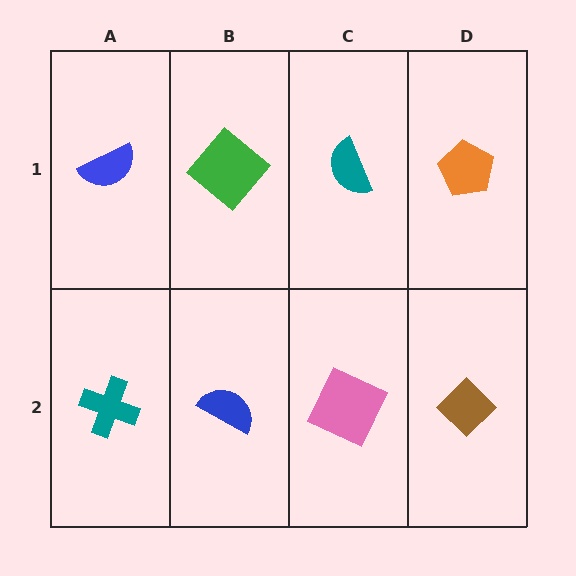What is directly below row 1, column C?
A pink square.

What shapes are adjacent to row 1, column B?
A blue semicircle (row 2, column B), a blue semicircle (row 1, column A), a teal semicircle (row 1, column C).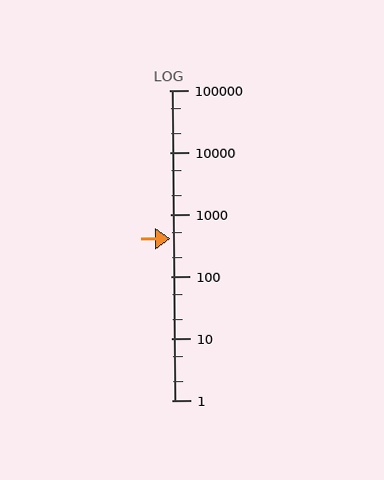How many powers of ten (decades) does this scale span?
The scale spans 5 decades, from 1 to 100000.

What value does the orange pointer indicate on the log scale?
The pointer indicates approximately 400.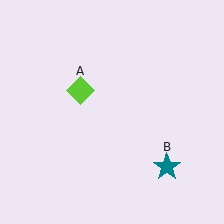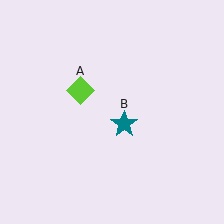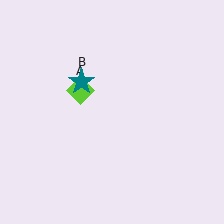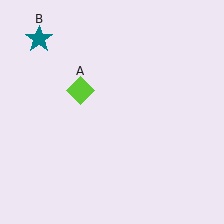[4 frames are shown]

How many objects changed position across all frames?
1 object changed position: teal star (object B).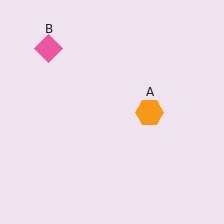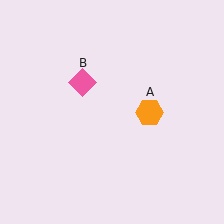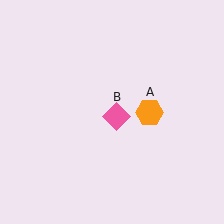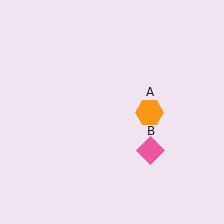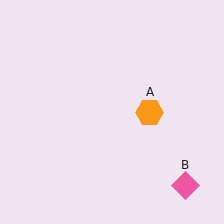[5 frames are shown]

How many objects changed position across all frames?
1 object changed position: pink diamond (object B).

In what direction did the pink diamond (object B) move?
The pink diamond (object B) moved down and to the right.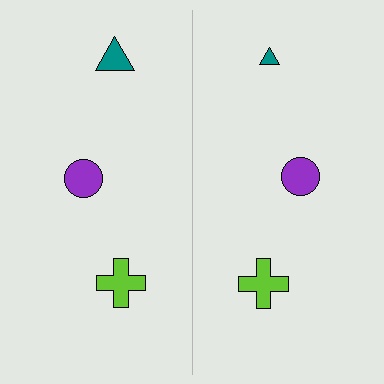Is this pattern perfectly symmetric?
No, the pattern is not perfectly symmetric. The teal triangle on the right side has a different size than its mirror counterpart.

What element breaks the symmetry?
The teal triangle on the right side has a different size than its mirror counterpart.